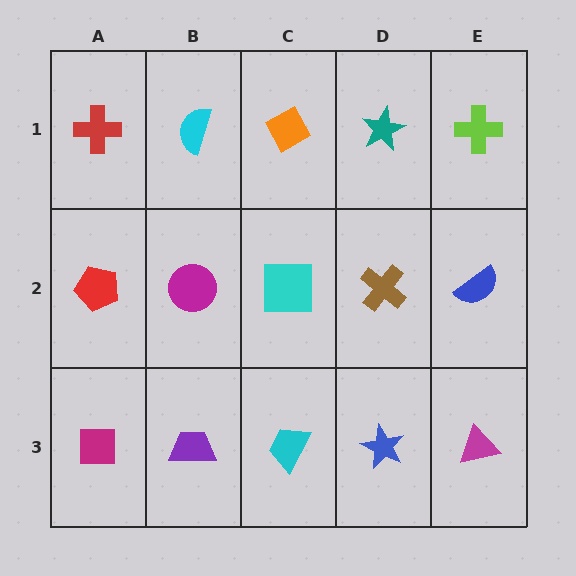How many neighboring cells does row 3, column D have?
3.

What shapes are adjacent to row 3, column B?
A magenta circle (row 2, column B), a magenta square (row 3, column A), a cyan trapezoid (row 3, column C).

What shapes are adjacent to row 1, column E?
A blue semicircle (row 2, column E), a teal star (row 1, column D).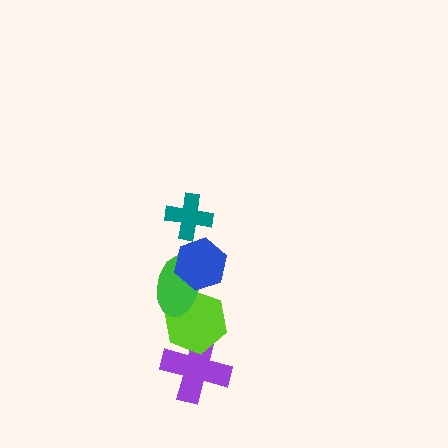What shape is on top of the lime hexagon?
The green ellipse is on top of the lime hexagon.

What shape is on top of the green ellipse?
The blue hexagon is on top of the green ellipse.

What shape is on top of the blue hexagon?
The teal cross is on top of the blue hexagon.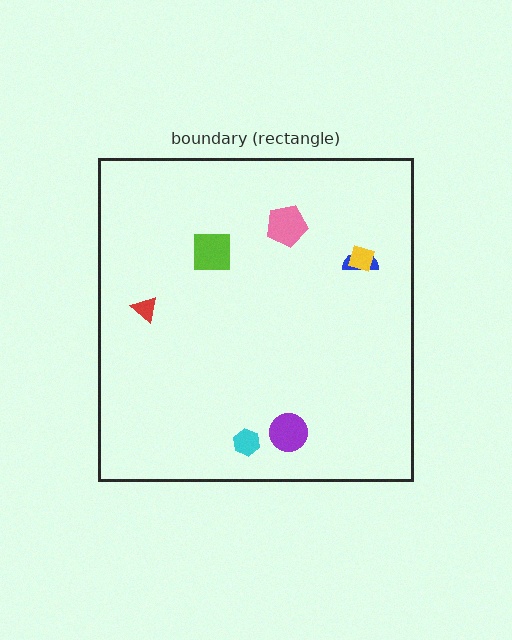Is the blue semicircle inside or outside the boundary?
Inside.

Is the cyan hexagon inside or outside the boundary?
Inside.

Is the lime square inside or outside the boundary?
Inside.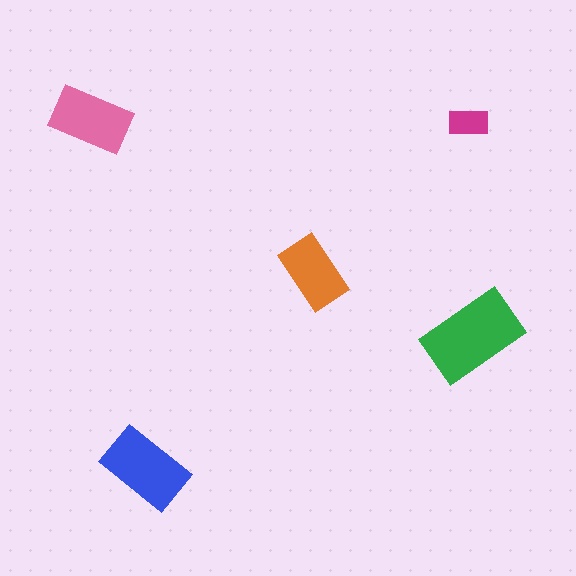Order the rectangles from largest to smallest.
the green one, the blue one, the pink one, the orange one, the magenta one.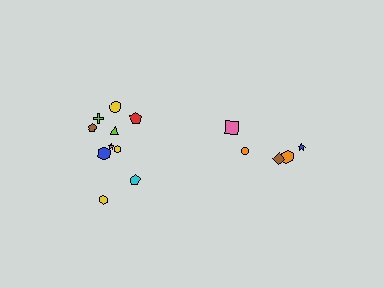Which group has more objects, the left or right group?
The left group.